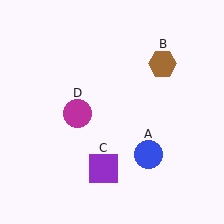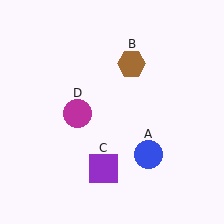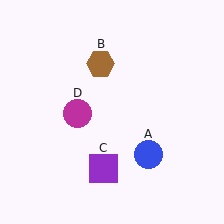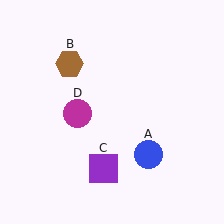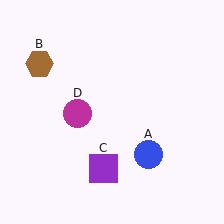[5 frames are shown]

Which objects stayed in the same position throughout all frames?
Blue circle (object A) and purple square (object C) and magenta circle (object D) remained stationary.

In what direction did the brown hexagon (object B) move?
The brown hexagon (object B) moved left.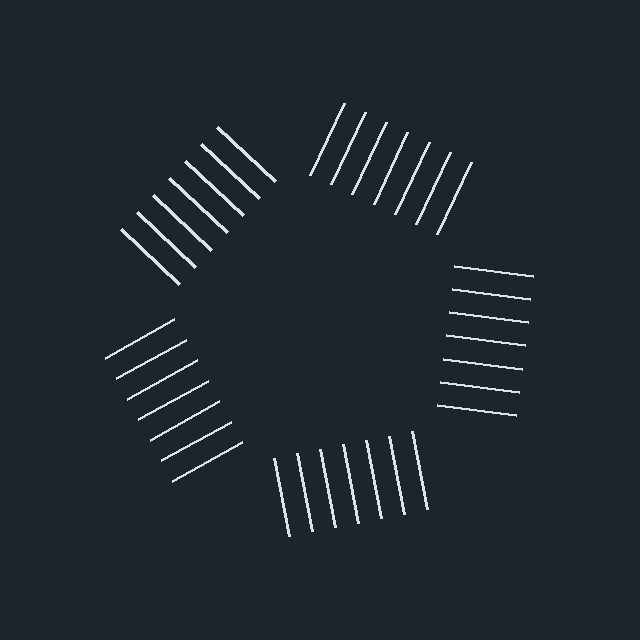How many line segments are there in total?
35 — 7 along each of the 5 edges.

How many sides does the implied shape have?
5 sides — the line-ends trace a pentagon.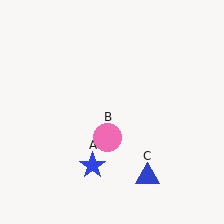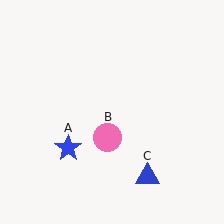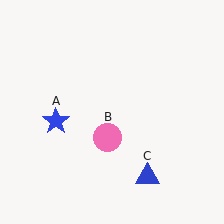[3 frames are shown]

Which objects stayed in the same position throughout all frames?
Pink circle (object B) and blue triangle (object C) remained stationary.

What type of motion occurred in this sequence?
The blue star (object A) rotated clockwise around the center of the scene.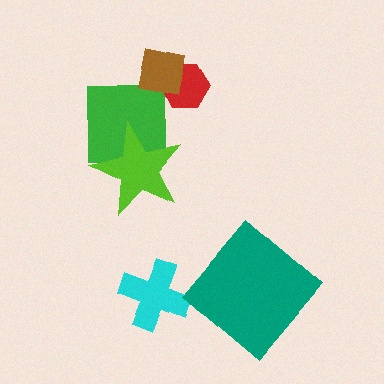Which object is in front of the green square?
The lime star is in front of the green square.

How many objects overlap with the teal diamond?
0 objects overlap with the teal diamond.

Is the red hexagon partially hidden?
Yes, it is partially covered by another shape.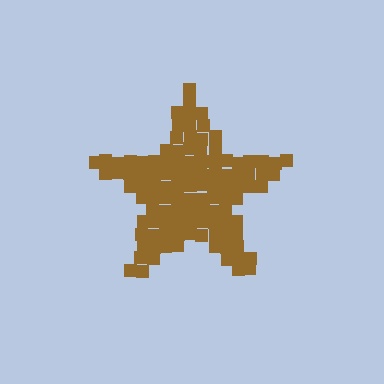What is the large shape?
The large shape is a star.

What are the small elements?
The small elements are squares.